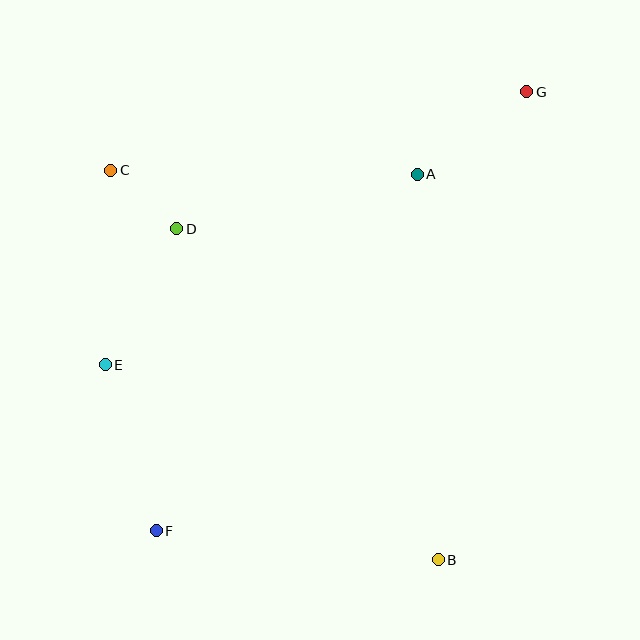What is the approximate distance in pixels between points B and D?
The distance between B and D is approximately 422 pixels.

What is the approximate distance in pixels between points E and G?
The distance between E and G is approximately 502 pixels.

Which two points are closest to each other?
Points C and D are closest to each other.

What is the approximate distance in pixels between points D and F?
The distance between D and F is approximately 303 pixels.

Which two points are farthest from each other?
Points F and G are farthest from each other.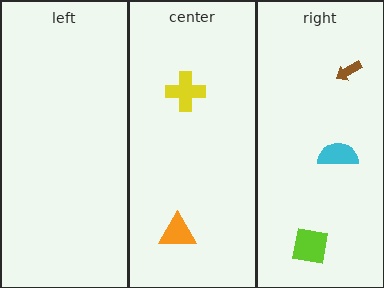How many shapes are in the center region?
2.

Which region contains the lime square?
The right region.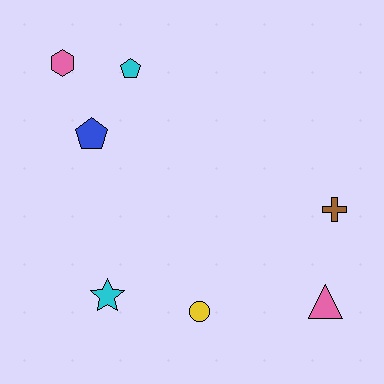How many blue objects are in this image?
There is 1 blue object.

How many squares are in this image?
There are no squares.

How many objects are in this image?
There are 7 objects.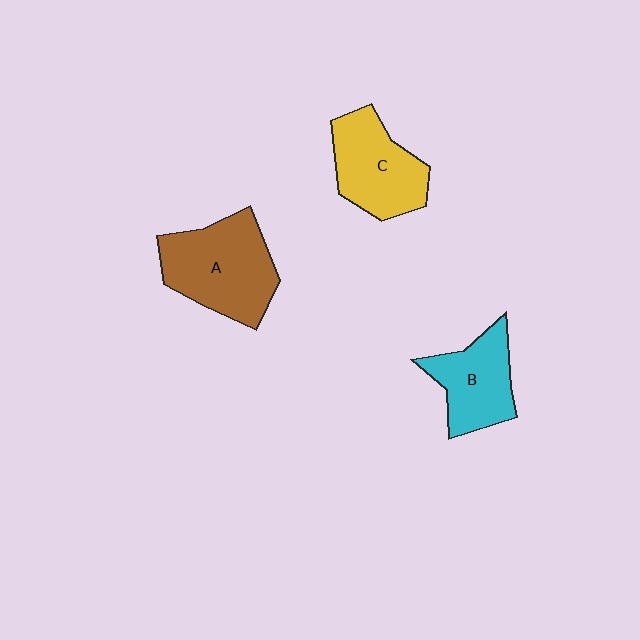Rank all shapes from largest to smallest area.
From largest to smallest: A (brown), C (yellow), B (cyan).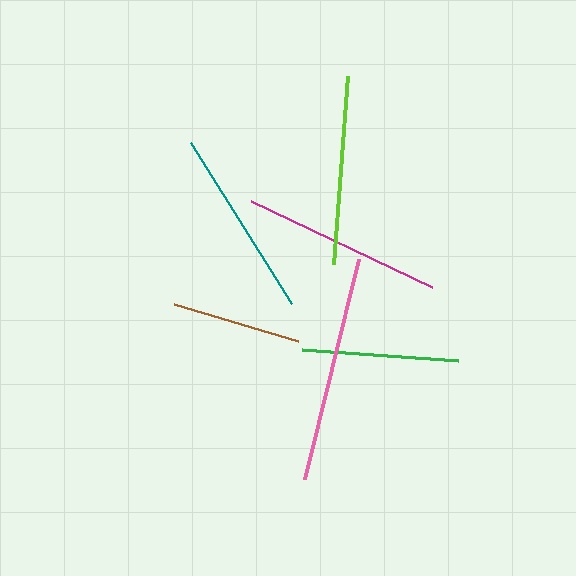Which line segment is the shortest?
The brown line is the shortest at approximately 130 pixels.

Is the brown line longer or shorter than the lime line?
The lime line is longer than the brown line.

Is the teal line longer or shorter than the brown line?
The teal line is longer than the brown line.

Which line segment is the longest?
The pink line is the longest at approximately 227 pixels.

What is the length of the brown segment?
The brown segment is approximately 130 pixels long.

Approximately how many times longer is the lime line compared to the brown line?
The lime line is approximately 1.5 times the length of the brown line.